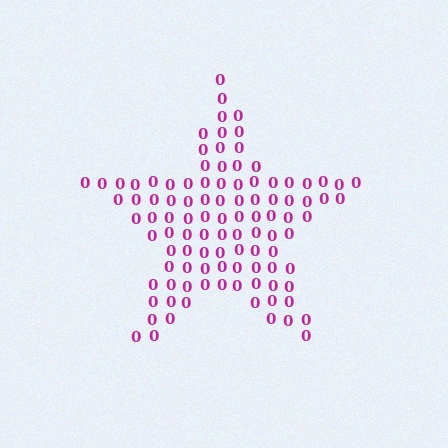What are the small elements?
The small elements are digit 0's.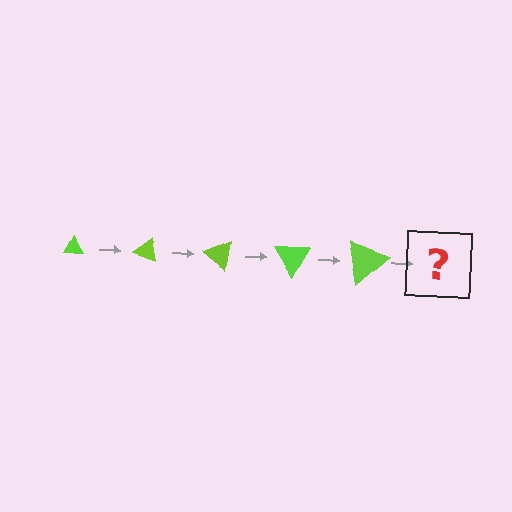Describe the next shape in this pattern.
It should be a triangle, larger than the previous one and rotated 100 degrees from the start.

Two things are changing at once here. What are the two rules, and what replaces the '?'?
The two rules are that the triangle grows larger each step and it rotates 20 degrees each step. The '?' should be a triangle, larger than the previous one and rotated 100 degrees from the start.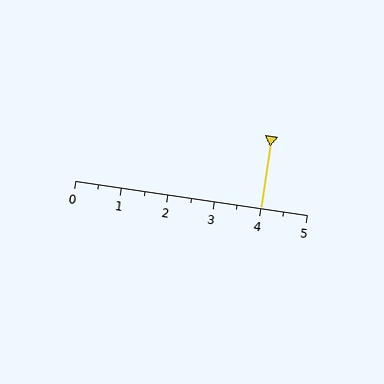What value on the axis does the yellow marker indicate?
The marker indicates approximately 4.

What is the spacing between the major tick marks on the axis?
The major ticks are spaced 1 apart.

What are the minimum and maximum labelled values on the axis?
The axis runs from 0 to 5.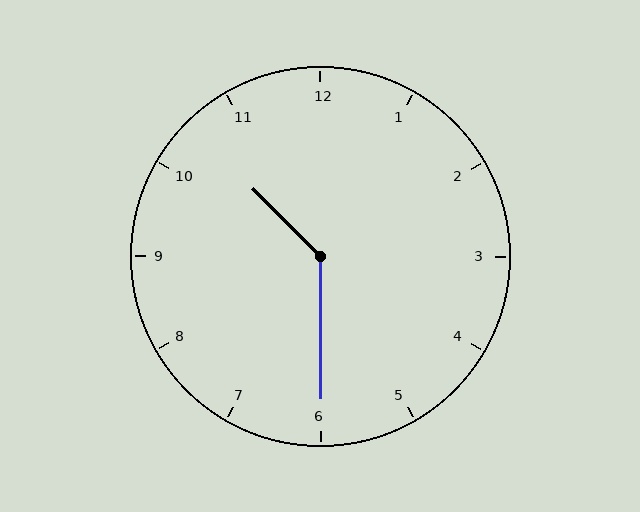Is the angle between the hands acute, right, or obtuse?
It is obtuse.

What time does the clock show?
10:30.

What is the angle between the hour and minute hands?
Approximately 135 degrees.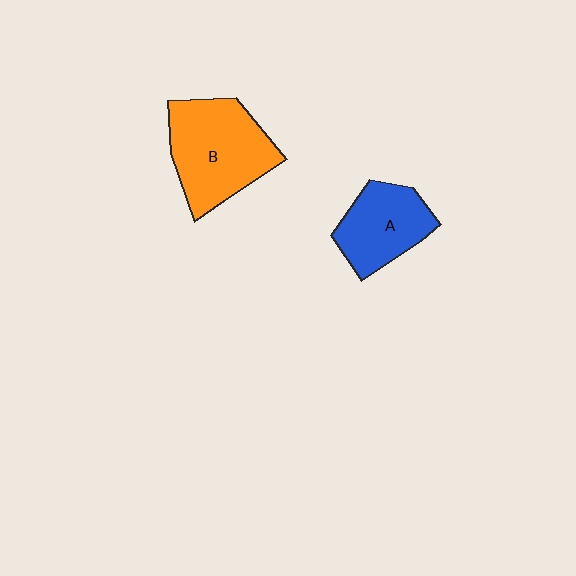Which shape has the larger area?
Shape B (orange).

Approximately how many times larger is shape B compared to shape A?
Approximately 1.4 times.